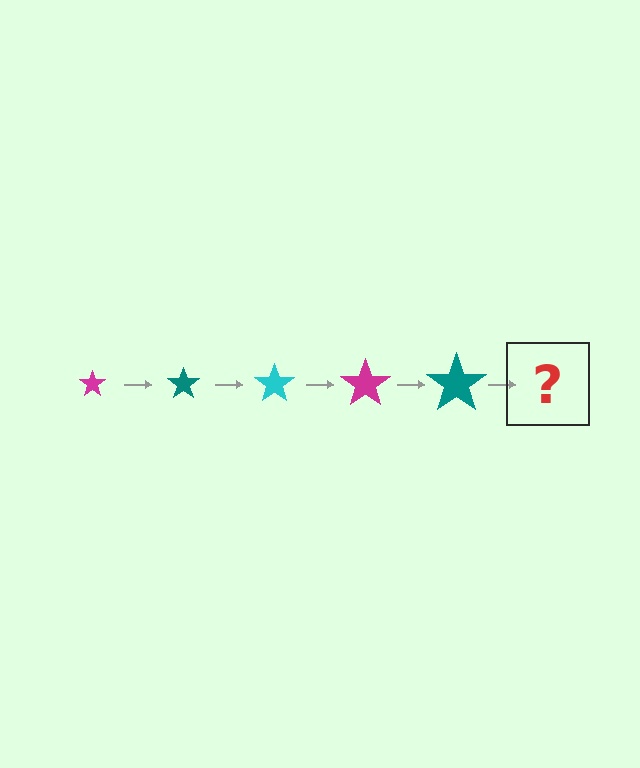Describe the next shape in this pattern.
It should be a cyan star, larger than the previous one.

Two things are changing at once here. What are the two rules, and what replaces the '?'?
The two rules are that the star grows larger each step and the color cycles through magenta, teal, and cyan. The '?' should be a cyan star, larger than the previous one.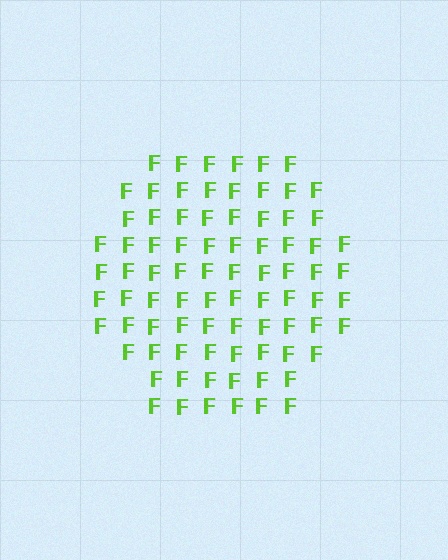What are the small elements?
The small elements are letter F's.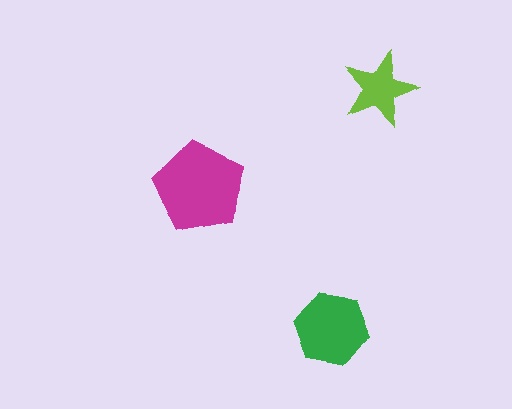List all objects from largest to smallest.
The magenta pentagon, the green hexagon, the lime star.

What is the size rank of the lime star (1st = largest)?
3rd.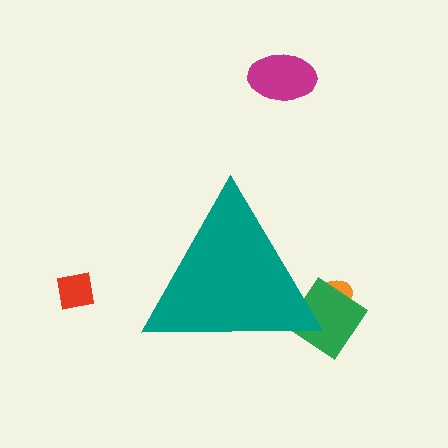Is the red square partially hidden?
No, the red square is fully visible.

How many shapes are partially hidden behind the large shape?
2 shapes are partially hidden.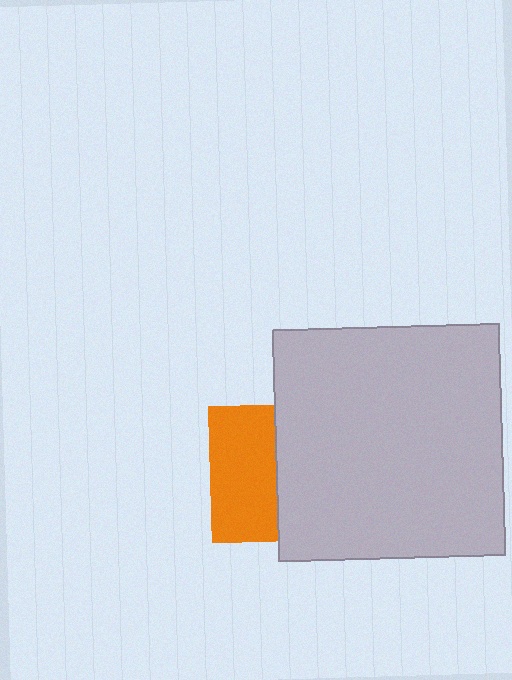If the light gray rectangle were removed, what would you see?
You would see the complete orange square.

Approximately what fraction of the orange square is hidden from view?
Roughly 51% of the orange square is hidden behind the light gray rectangle.